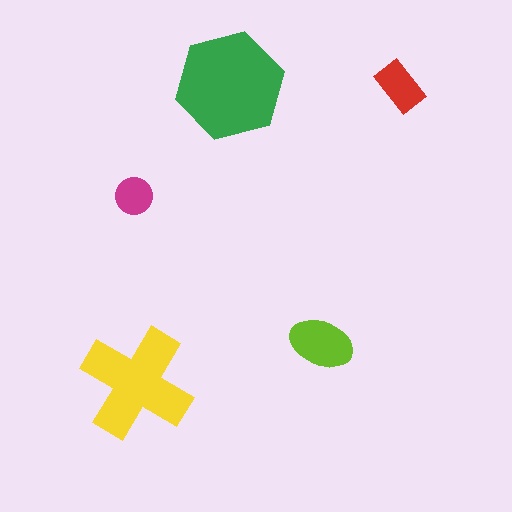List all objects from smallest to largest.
The magenta circle, the red rectangle, the lime ellipse, the yellow cross, the green hexagon.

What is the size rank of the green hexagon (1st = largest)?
1st.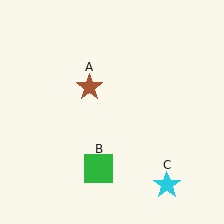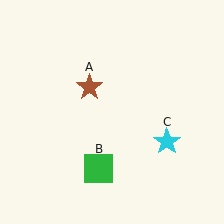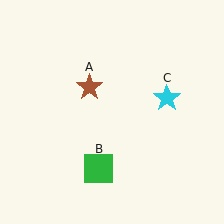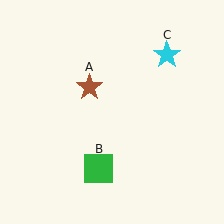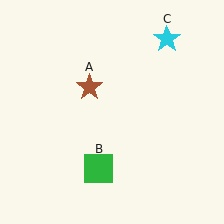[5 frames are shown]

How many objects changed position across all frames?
1 object changed position: cyan star (object C).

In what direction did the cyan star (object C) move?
The cyan star (object C) moved up.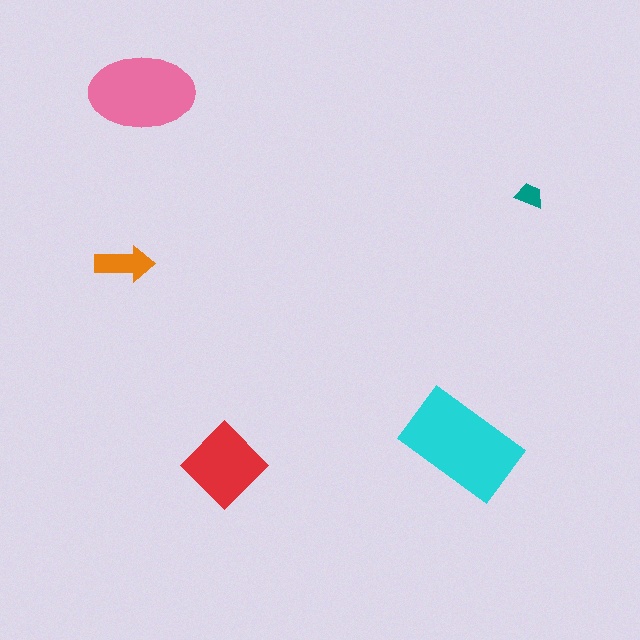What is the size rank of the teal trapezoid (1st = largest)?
5th.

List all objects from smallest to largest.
The teal trapezoid, the orange arrow, the red diamond, the pink ellipse, the cyan rectangle.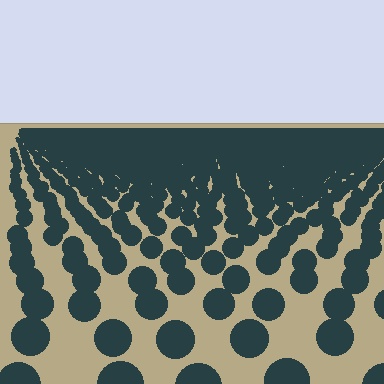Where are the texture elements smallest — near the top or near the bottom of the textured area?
Near the top.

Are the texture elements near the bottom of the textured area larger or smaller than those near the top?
Larger. Near the bottom, elements are closer to the viewer and appear at a bigger on-screen size.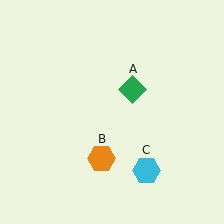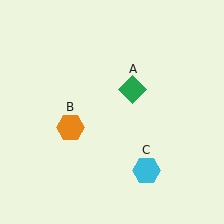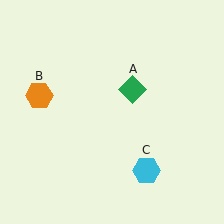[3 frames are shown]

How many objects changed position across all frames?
1 object changed position: orange hexagon (object B).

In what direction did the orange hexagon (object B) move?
The orange hexagon (object B) moved up and to the left.